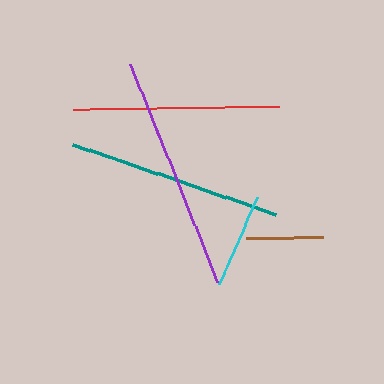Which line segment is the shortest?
The brown line is the shortest at approximately 77 pixels.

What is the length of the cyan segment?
The cyan segment is approximately 95 pixels long.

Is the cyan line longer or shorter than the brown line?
The cyan line is longer than the brown line.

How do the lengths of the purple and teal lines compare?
The purple and teal lines are approximately the same length.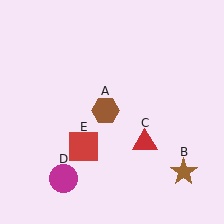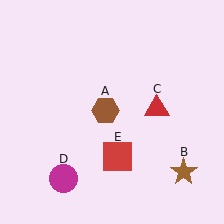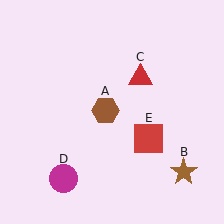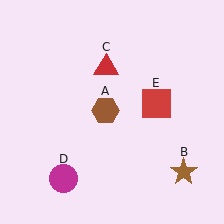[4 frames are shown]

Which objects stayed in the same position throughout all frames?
Brown hexagon (object A) and brown star (object B) and magenta circle (object D) remained stationary.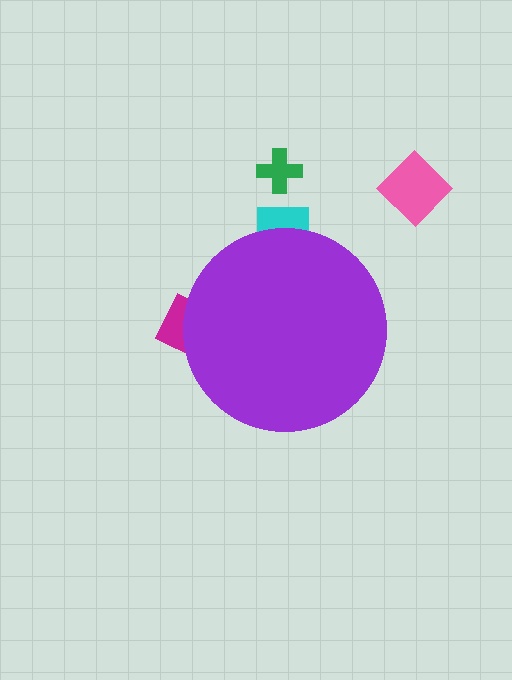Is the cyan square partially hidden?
Yes, the cyan square is partially hidden behind the purple circle.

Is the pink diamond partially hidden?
No, the pink diamond is fully visible.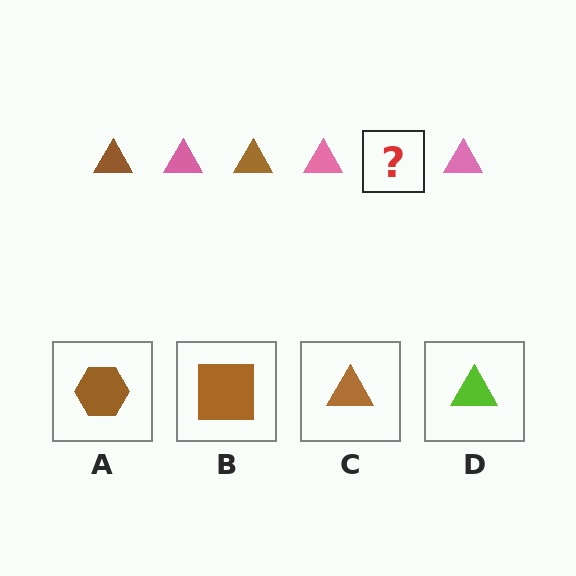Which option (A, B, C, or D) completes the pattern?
C.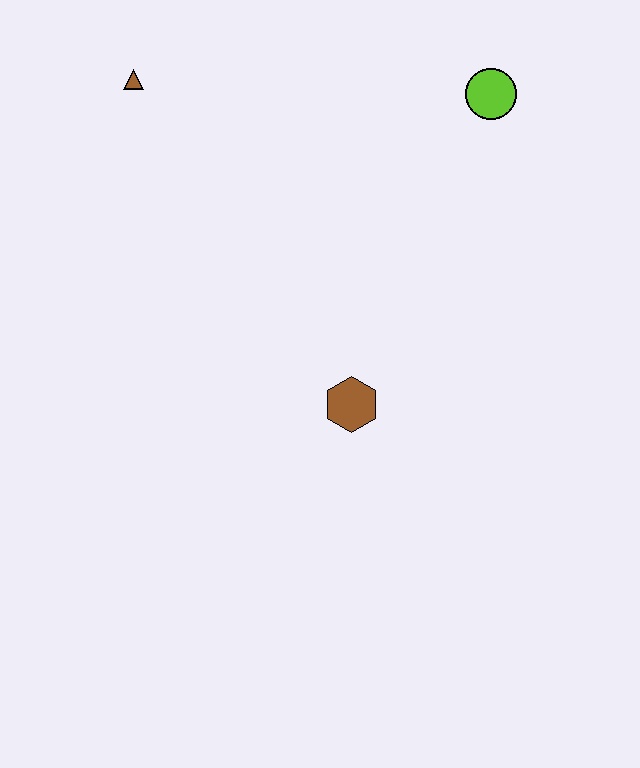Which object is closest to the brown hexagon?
The lime circle is closest to the brown hexagon.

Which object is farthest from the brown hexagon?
The brown triangle is farthest from the brown hexagon.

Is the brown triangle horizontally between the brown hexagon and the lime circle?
No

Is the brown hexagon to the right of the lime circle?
No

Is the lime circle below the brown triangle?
Yes